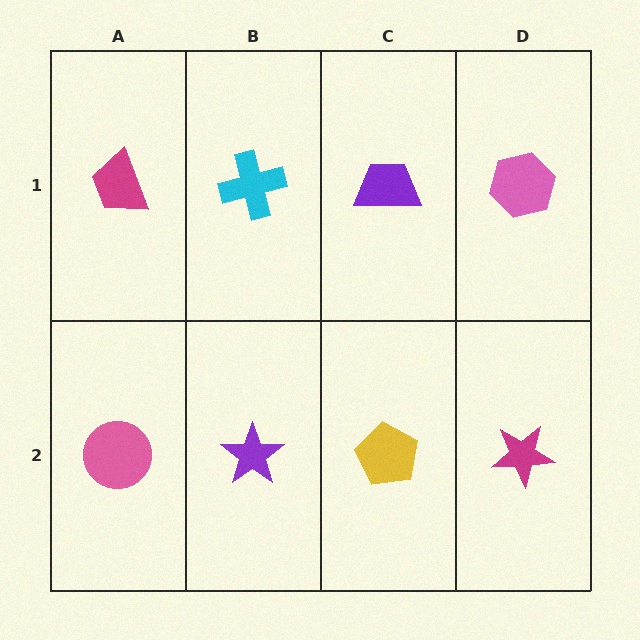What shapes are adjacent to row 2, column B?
A cyan cross (row 1, column B), a pink circle (row 2, column A), a yellow pentagon (row 2, column C).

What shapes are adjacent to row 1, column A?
A pink circle (row 2, column A), a cyan cross (row 1, column B).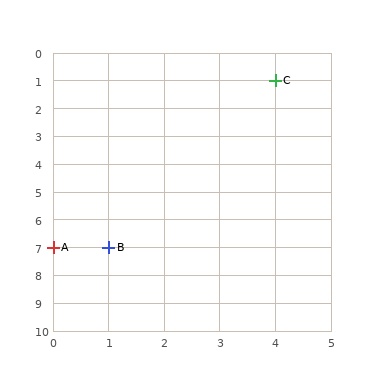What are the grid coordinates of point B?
Point B is at grid coordinates (1, 7).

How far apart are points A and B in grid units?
Points A and B are 1 column apart.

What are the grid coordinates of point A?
Point A is at grid coordinates (0, 7).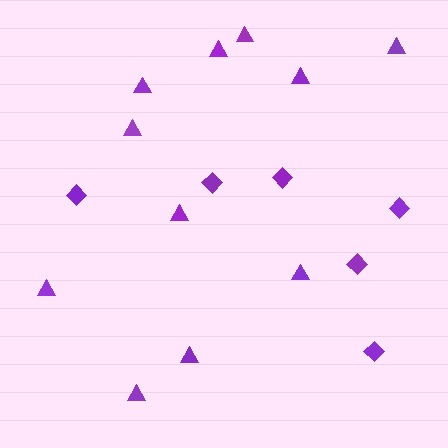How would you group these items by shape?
There are 2 groups: one group of diamonds (6) and one group of triangles (11).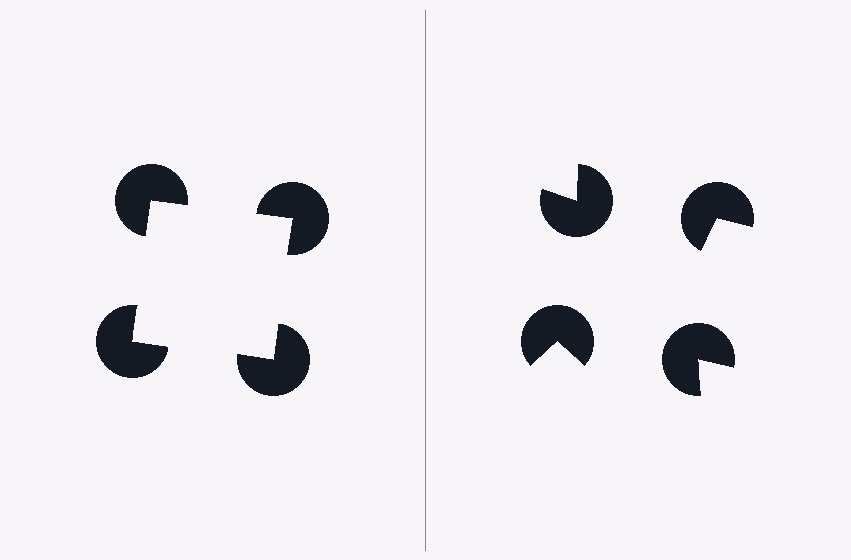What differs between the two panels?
The pac-man discs are positioned identically on both sides; only the wedge orientations differ. On the left they align to a square; on the right they are misaligned.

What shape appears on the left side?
An illusory square.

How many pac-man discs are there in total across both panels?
8 — 4 on each side.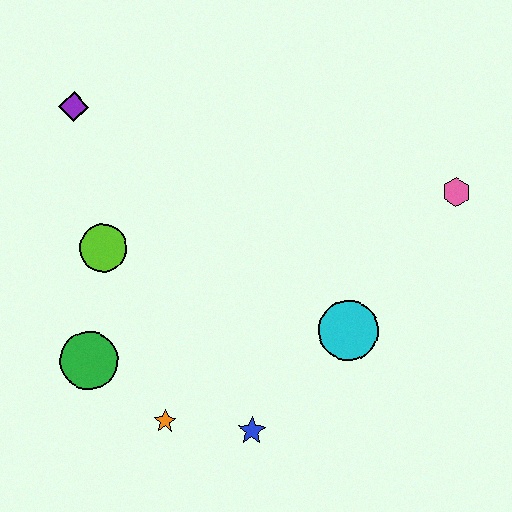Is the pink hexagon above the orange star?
Yes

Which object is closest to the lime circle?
The green circle is closest to the lime circle.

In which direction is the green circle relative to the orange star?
The green circle is to the left of the orange star.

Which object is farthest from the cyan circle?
The purple diamond is farthest from the cyan circle.